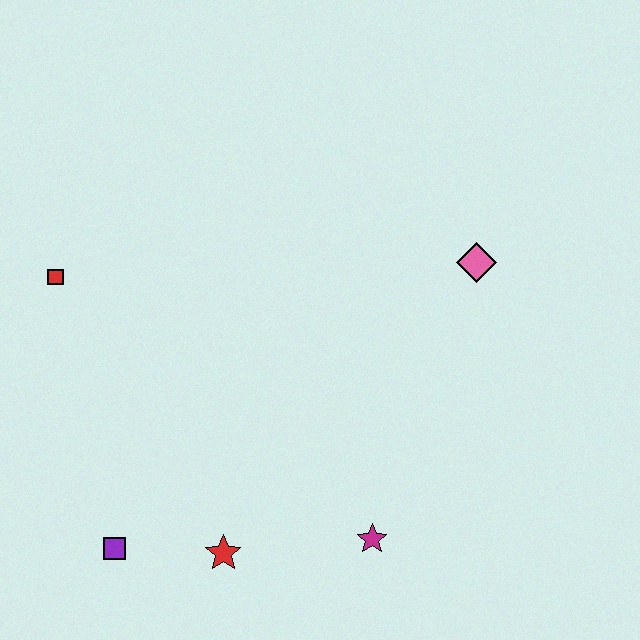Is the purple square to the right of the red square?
Yes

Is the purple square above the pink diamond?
No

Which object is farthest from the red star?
The pink diamond is farthest from the red star.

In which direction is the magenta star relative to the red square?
The magenta star is to the right of the red square.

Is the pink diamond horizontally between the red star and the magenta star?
No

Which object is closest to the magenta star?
The red star is closest to the magenta star.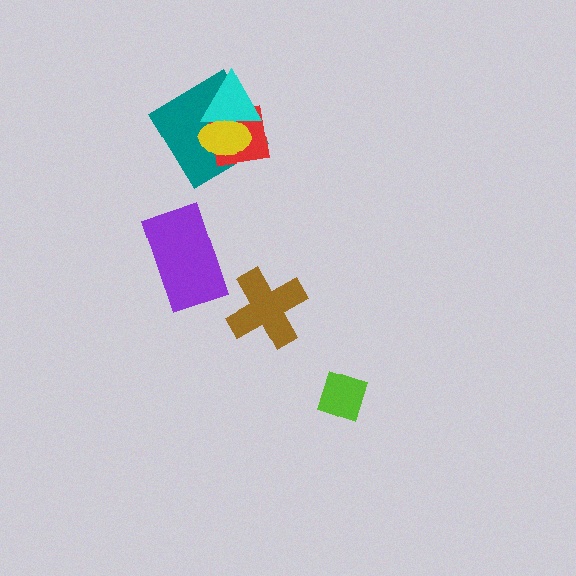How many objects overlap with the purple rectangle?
0 objects overlap with the purple rectangle.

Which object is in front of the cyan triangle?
The yellow ellipse is in front of the cyan triangle.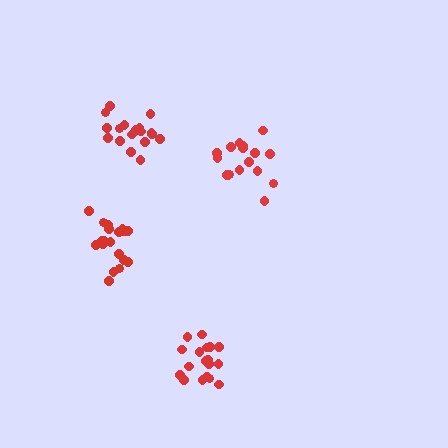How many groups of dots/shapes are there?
There are 4 groups.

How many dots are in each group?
Group 1: 18 dots, Group 2: 18 dots, Group 3: 17 dots, Group 4: 20 dots (73 total).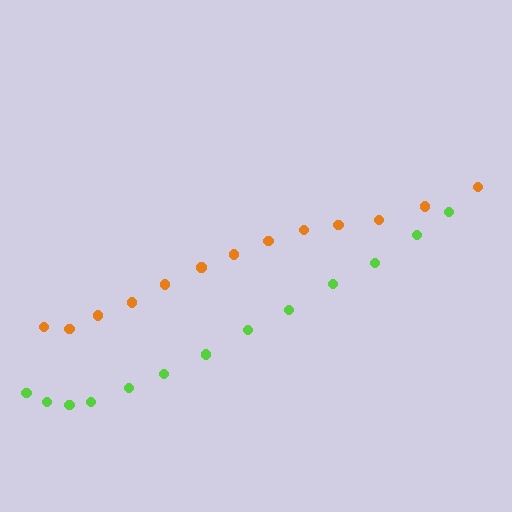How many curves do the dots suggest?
There are 2 distinct paths.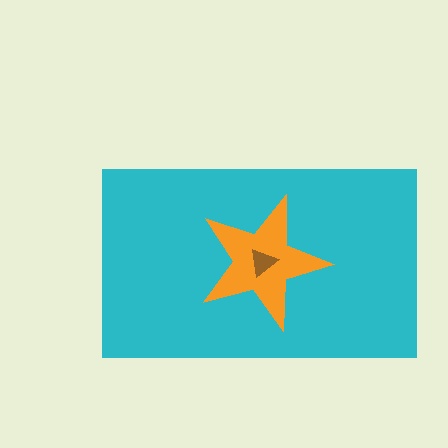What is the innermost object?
The brown triangle.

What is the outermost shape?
The cyan rectangle.